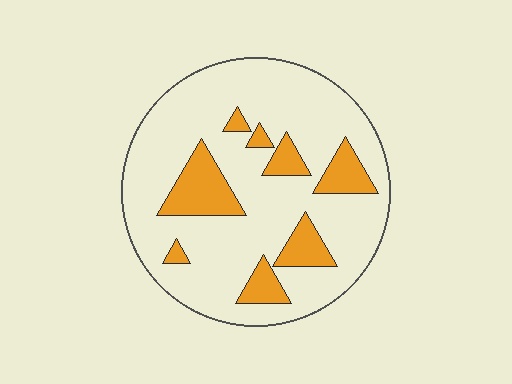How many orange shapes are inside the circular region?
8.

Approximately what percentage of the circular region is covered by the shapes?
Approximately 20%.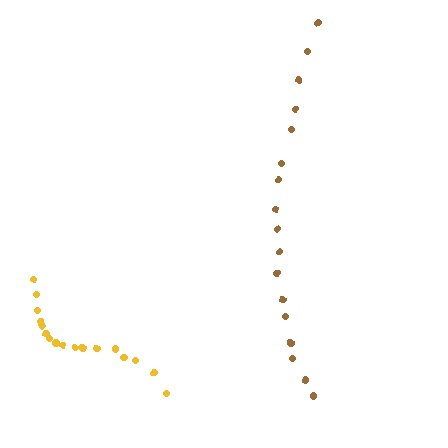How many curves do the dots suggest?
There are 2 distinct paths.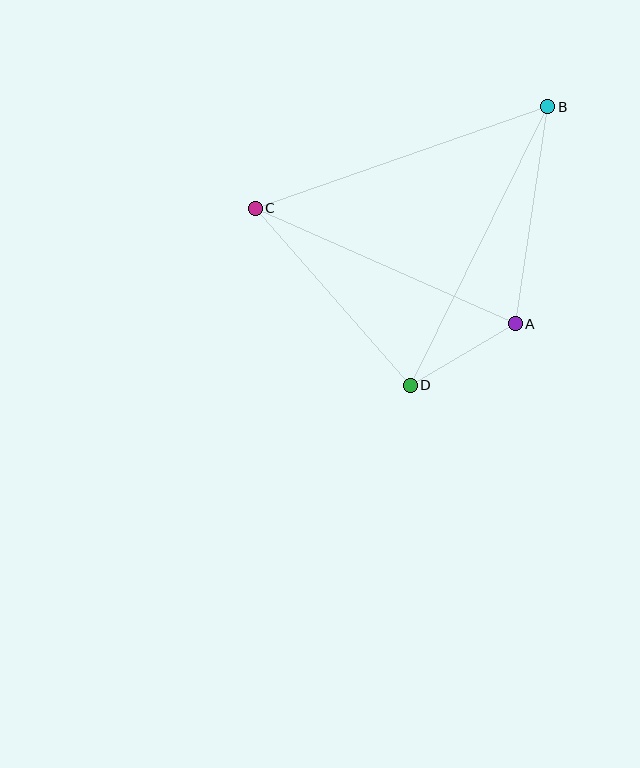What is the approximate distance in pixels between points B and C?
The distance between B and C is approximately 310 pixels.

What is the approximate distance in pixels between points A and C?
The distance between A and C is approximately 285 pixels.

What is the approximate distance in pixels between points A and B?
The distance between A and B is approximately 219 pixels.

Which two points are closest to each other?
Points A and D are closest to each other.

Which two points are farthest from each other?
Points B and D are farthest from each other.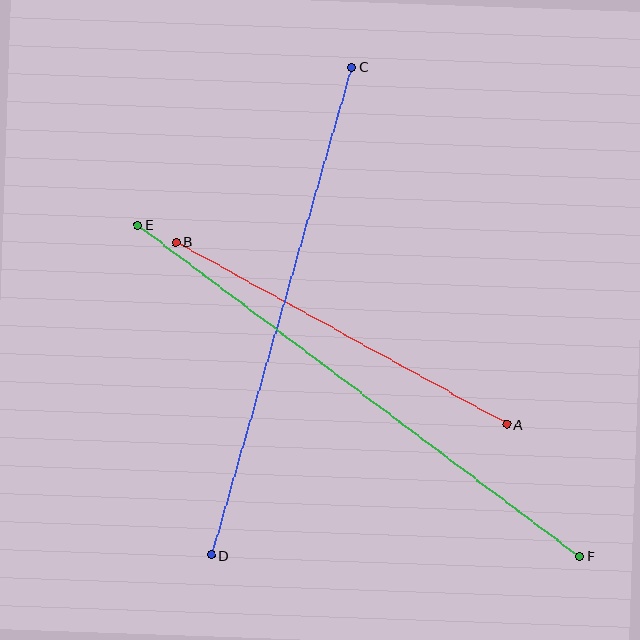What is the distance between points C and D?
The distance is approximately 508 pixels.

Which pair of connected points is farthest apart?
Points E and F are farthest apart.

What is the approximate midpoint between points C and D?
The midpoint is at approximately (281, 311) pixels.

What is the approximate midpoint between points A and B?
The midpoint is at approximately (341, 333) pixels.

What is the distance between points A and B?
The distance is approximately 378 pixels.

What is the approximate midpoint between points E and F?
The midpoint is at approximately (359, 391) pixels.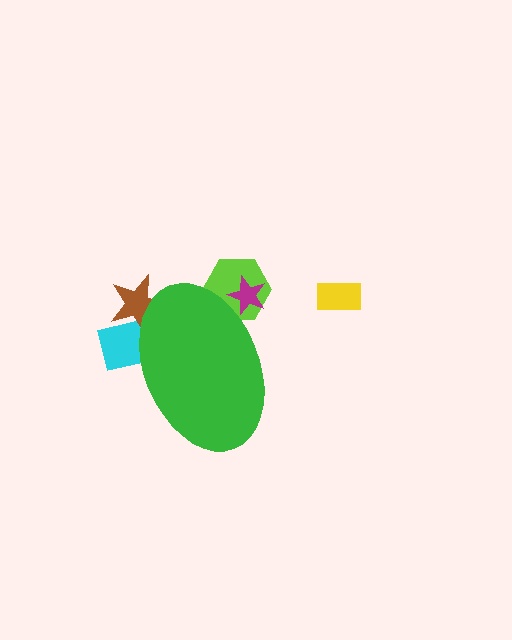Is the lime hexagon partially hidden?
Yes, the lime hexagon is partially hidden behind the green ellipse.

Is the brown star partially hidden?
Yes, the brown star is partially hidden behind the green ellipse.